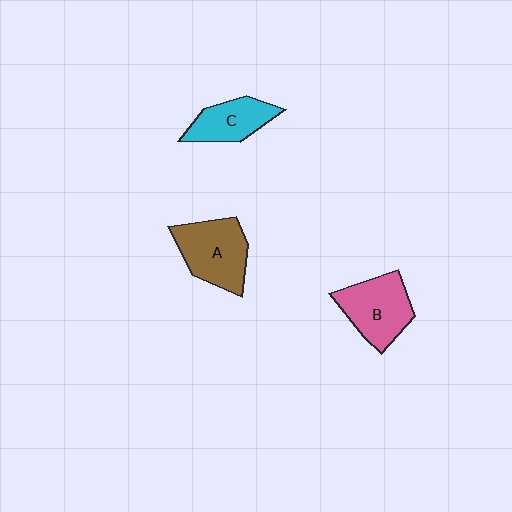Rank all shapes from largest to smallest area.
From largest to smallest: A (brown), B (pink), C (cyan).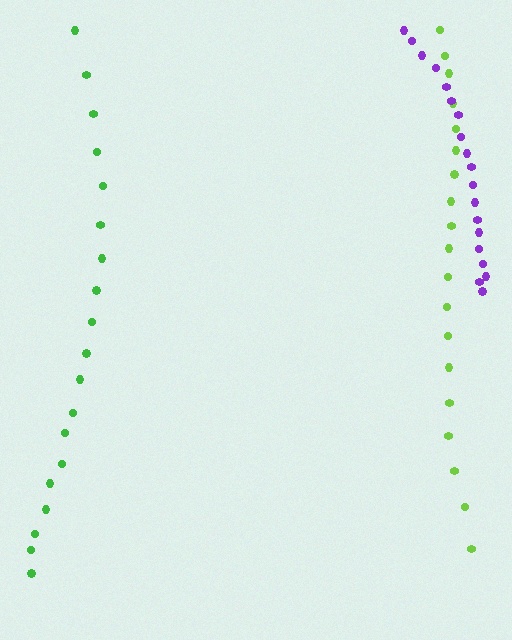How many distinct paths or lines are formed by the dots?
There are 3 distinct paths.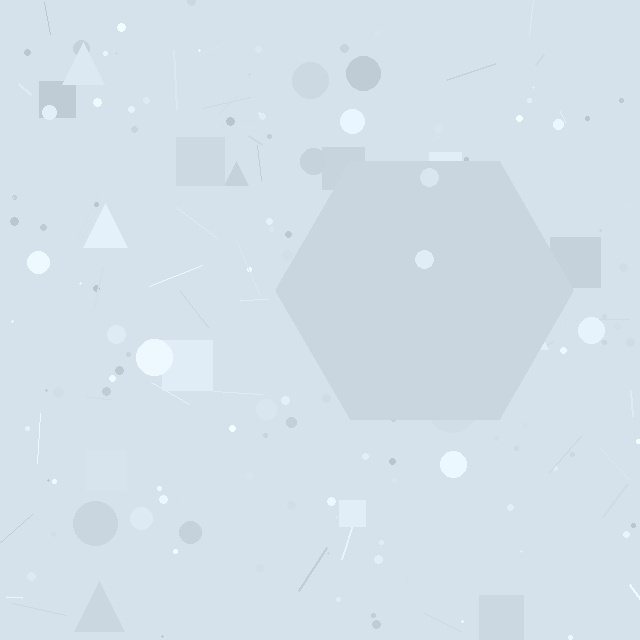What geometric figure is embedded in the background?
A hexagon is embedded in the background.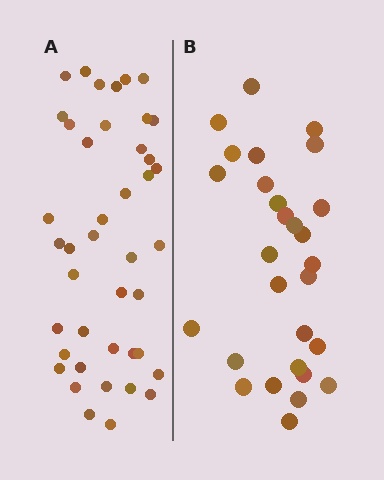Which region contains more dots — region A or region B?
Region A (the left region) has more dots.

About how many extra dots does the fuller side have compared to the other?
Region A has approximately 15 more dots than region B.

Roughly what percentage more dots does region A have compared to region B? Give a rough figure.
About 50% more.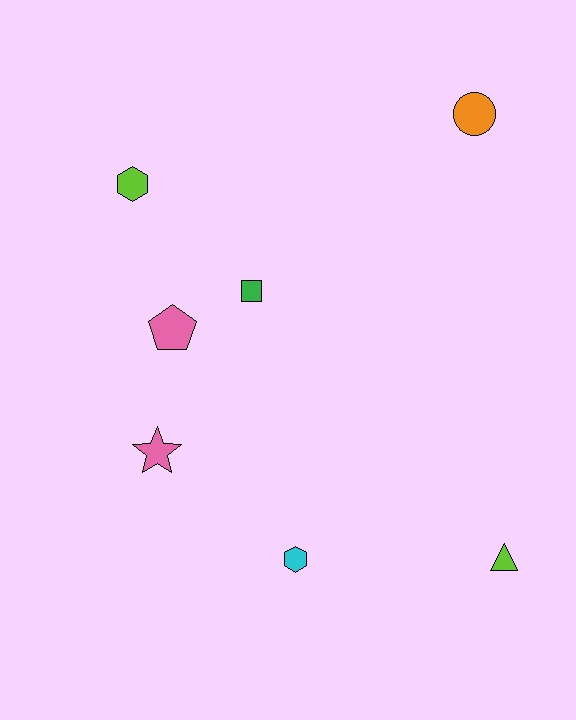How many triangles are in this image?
There is 1 triangle.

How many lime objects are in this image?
There are 2 lime objects.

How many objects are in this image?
There are 7 objects.